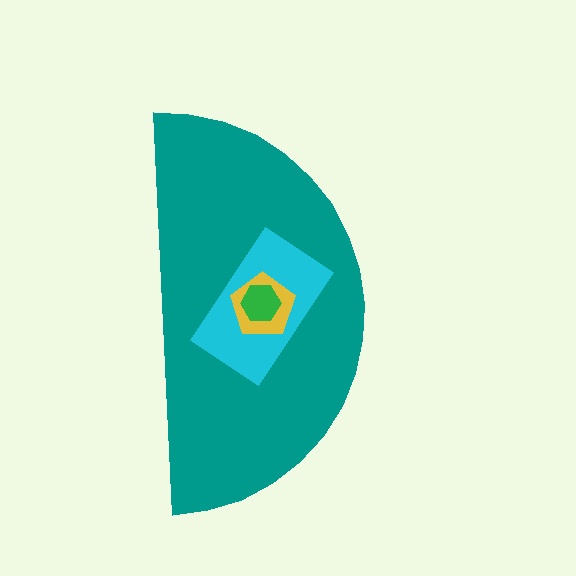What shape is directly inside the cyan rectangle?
The yellow pentagon.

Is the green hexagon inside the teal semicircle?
Yes.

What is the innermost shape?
The green hexagon.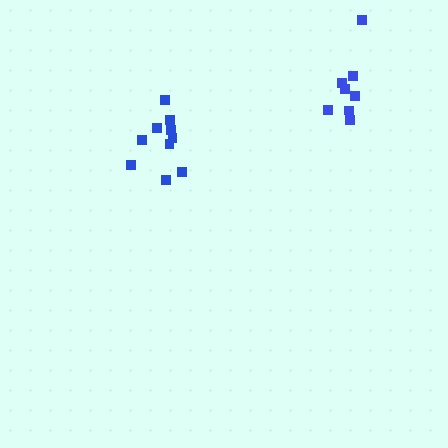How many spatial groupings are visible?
There are 2 spatial groupings.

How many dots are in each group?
Group 1: 8 dots, Group 2: 10 dots (18 total).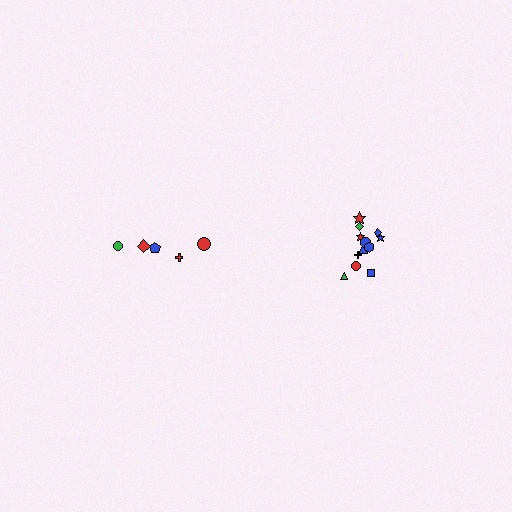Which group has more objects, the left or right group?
The right group.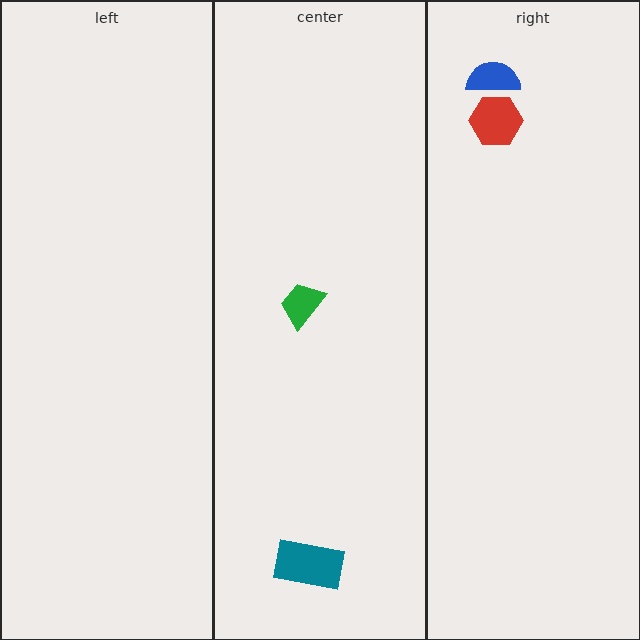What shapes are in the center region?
The green trapezoid, the teal rectangle.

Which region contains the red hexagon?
The right region.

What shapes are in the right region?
The blue semicircle, the red hexagon.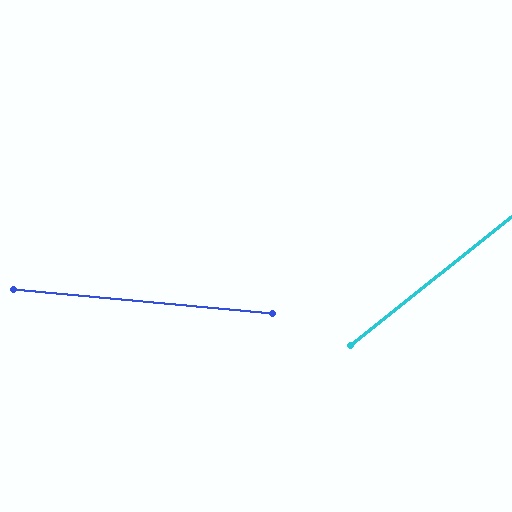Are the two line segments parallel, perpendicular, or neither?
Neither parallel nor perpendicular — they differ by about 44°.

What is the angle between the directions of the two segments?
Approximately 44 degrees.